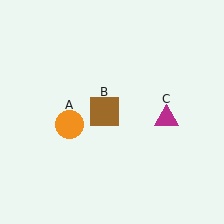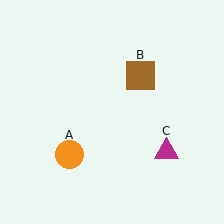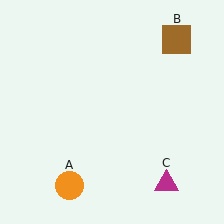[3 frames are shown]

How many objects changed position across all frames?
3 objects changed position: orange circle (object A), brown square (object B), magenta triangle (object C).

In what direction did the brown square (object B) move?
The brown square (object B) moved up and to the right.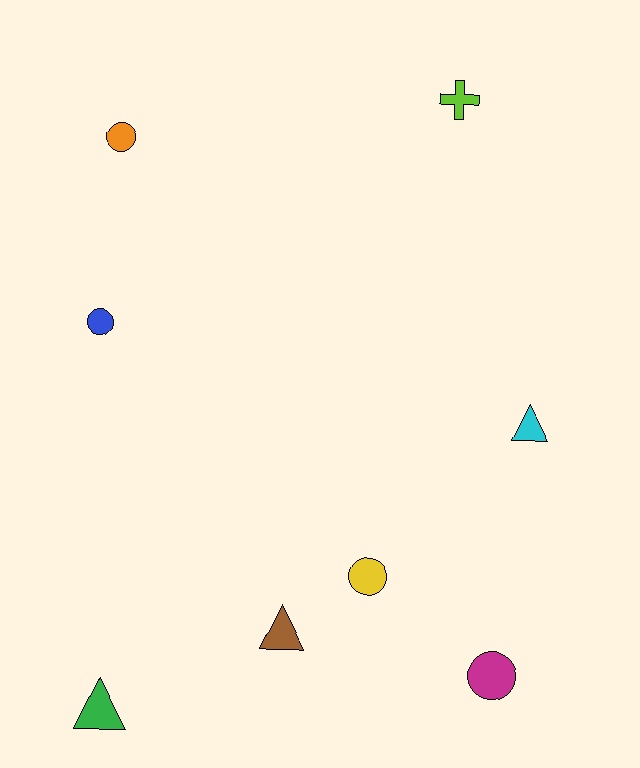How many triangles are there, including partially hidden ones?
There are 3 triangles.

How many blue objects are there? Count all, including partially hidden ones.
There is 1 blue object.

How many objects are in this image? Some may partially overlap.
There are 8 objects.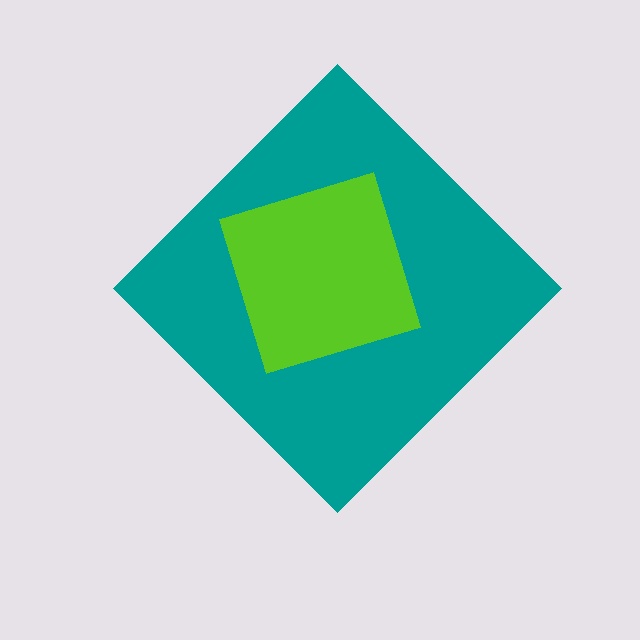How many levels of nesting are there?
2.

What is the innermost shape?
The lime square.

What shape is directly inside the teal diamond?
The lime square.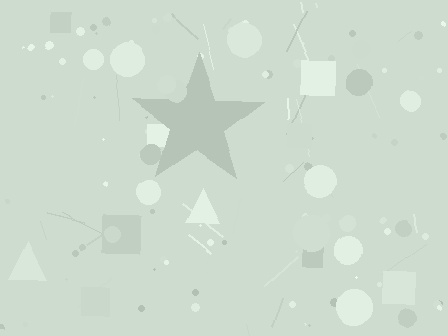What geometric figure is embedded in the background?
A star is embedded in the background.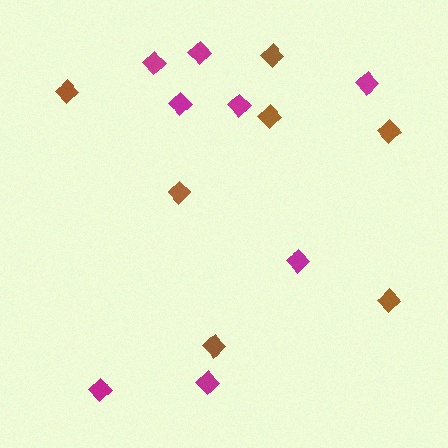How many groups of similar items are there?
There are 2 groups: one group of brown diamonds (7) and one group of magenta diamonds (8).